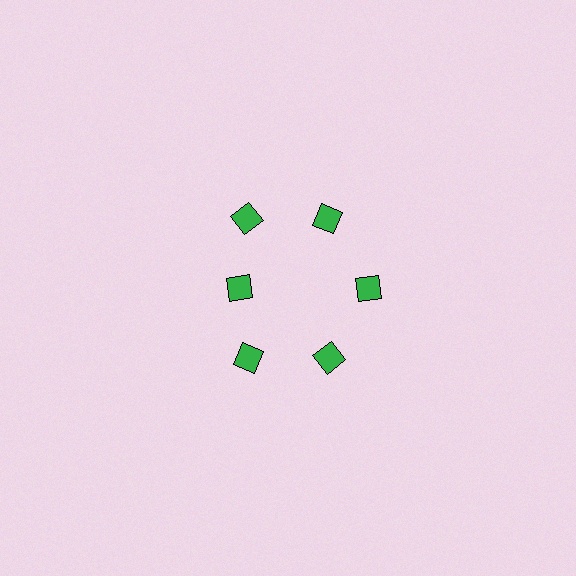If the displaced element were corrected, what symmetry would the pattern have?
It would have 6-fold rotational symmetry — the pattern would map onto itself every 60 degrees.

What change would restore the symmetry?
The symmetry would be restored by moving it outward, back onto the ring so that all 6 diamonds sit at equal angles and equal distance from the center.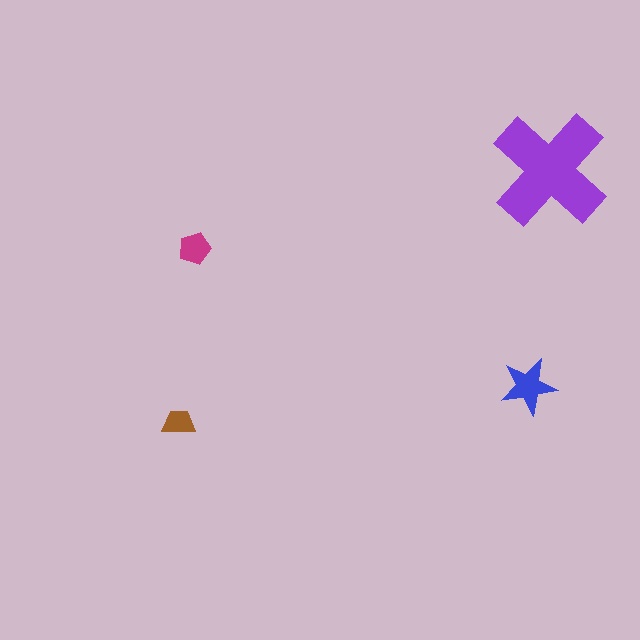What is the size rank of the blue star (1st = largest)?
2nd.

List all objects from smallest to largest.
The brown trapezoid, the magenta pentagon, the blue star, the purple cross.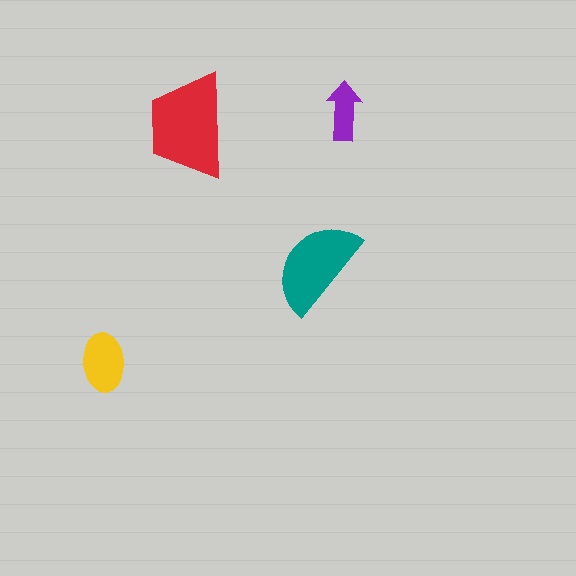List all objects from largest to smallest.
The red trapezoid, the teal semicircle, the yellow ellipse, the purple arrow.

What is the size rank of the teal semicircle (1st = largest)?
2nd.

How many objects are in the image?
There are 4 objects in the image.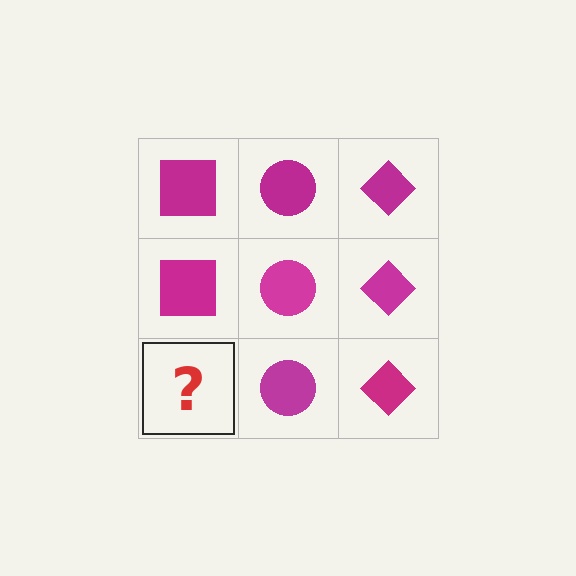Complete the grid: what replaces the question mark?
The question mark should be replaced with a magenta square.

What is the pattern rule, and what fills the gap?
The rule is that each column has a consistent shape. The gap should be filled with a magenta square.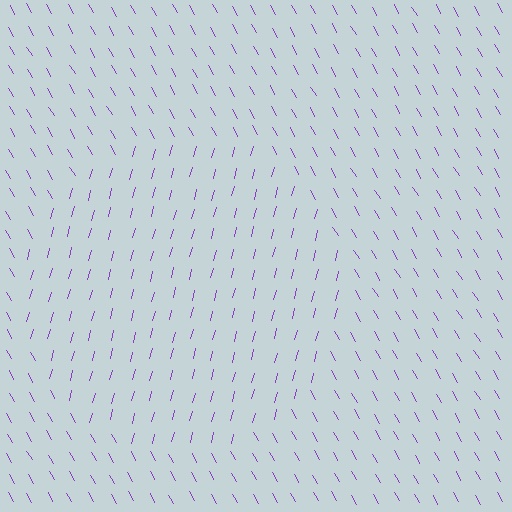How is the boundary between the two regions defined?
The boundary is defined purely by a change in line orientation (approximately 45 degrees difference). All lines are the same color and thickness.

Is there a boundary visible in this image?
Yes, there is a texture boundary formed by a change in line orientation.